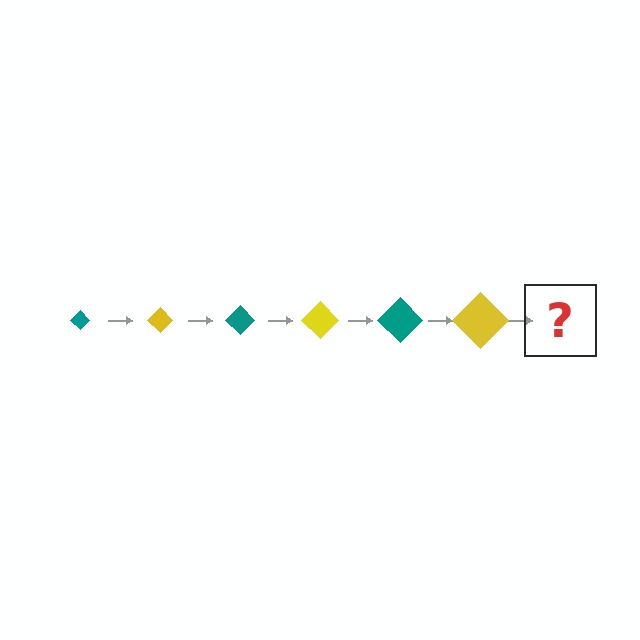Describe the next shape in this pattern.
It should be a teal diamond, larger than the previous one.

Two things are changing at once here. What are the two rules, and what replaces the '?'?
The two rules are that the diamond grows larger each step and the color cycles through teal and yellow. The '?' should be a teal diamond, larger than the previous one.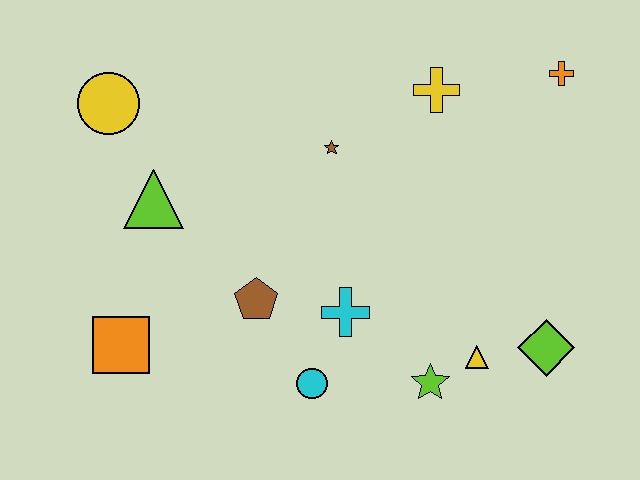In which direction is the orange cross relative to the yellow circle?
The orange cross is to the right of the yellow circle.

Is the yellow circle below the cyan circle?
No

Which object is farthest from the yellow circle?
The lime diamond is farthest from the yellow circle.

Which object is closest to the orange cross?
The yellow cross is closest to the orange cross.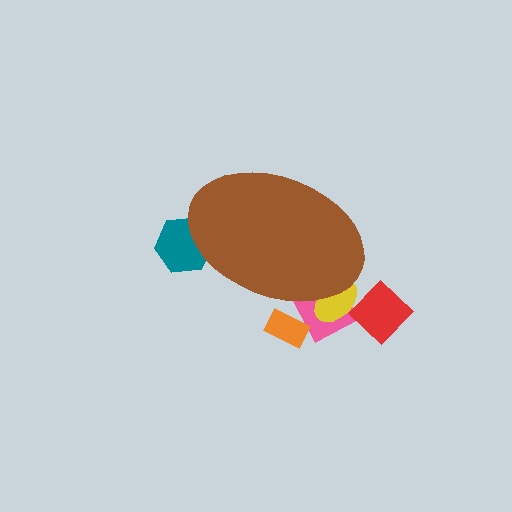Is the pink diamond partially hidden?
Yes, the pink diamond is partially hidden behind the brown ellipse.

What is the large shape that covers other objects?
A brown ellipse.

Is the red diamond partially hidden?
No, the red diamond is fully visible.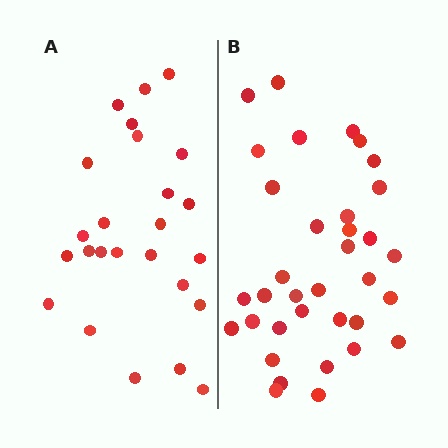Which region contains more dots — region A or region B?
Region B (the right region) has more dots.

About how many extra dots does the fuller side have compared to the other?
Region B has roughly 10 or so more dots than region A.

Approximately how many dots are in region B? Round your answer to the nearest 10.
About 40 dots. (The exact count is 35, which rounds to 40.)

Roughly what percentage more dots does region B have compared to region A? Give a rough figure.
About 40% more.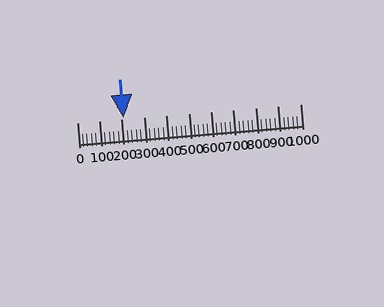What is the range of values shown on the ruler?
The ruler shows values from 0 to 1000.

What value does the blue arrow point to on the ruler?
The blue arrow points to approximately 206.